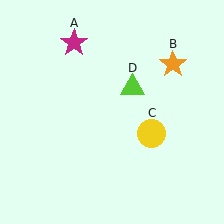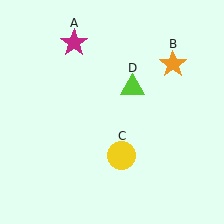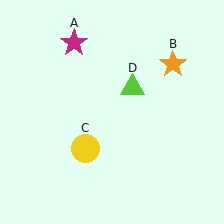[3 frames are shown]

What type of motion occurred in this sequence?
The yellow circle (object C) rotated clockwise around the center of the scene.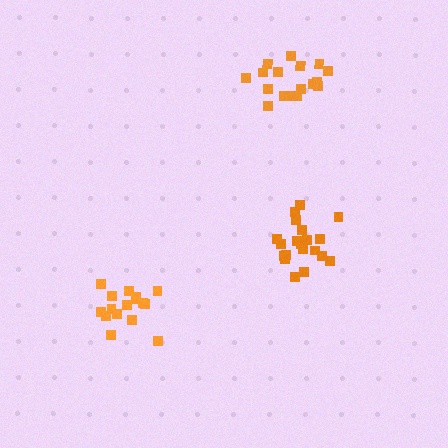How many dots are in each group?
Group 1: 20 dots, Group 2: 17 dots, Group 3: 16 dots (53 total).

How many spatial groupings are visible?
There are 3 spatial groupings.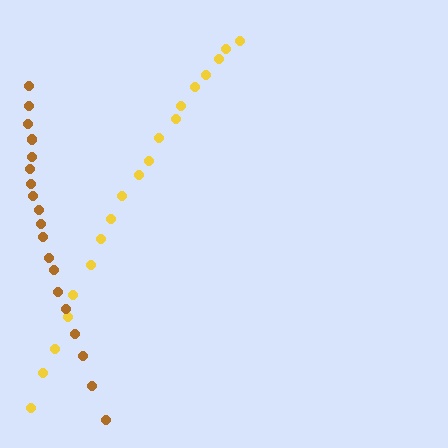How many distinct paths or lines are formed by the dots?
There are 2 distinct paths.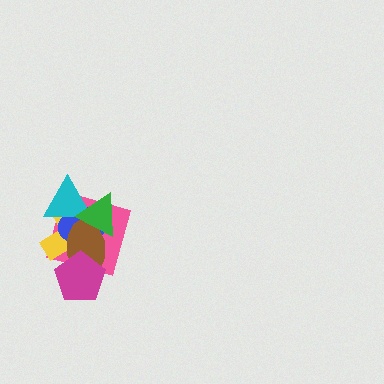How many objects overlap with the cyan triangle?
5 objects overlap with the cyan triangle.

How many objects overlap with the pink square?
6 objects overlap with the pink square.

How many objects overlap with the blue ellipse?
5 objects overlap with the blue ellipse.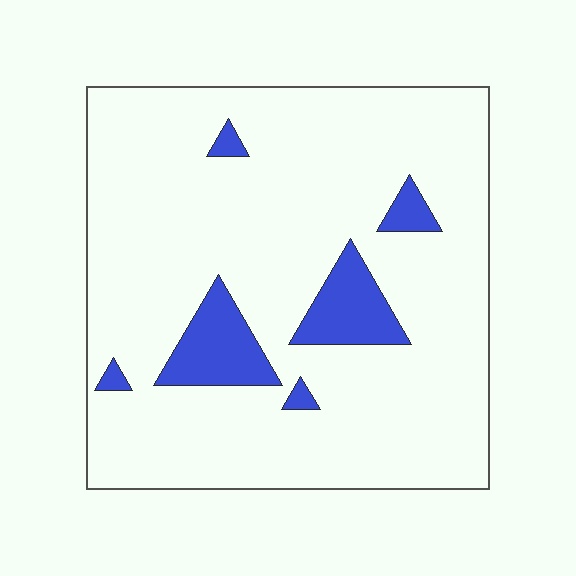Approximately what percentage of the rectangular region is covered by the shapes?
Approximately 10%.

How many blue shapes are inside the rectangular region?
6.